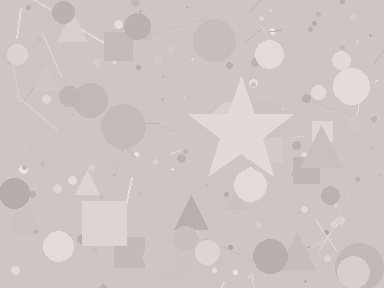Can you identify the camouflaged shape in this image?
The camouflaged shape is a star.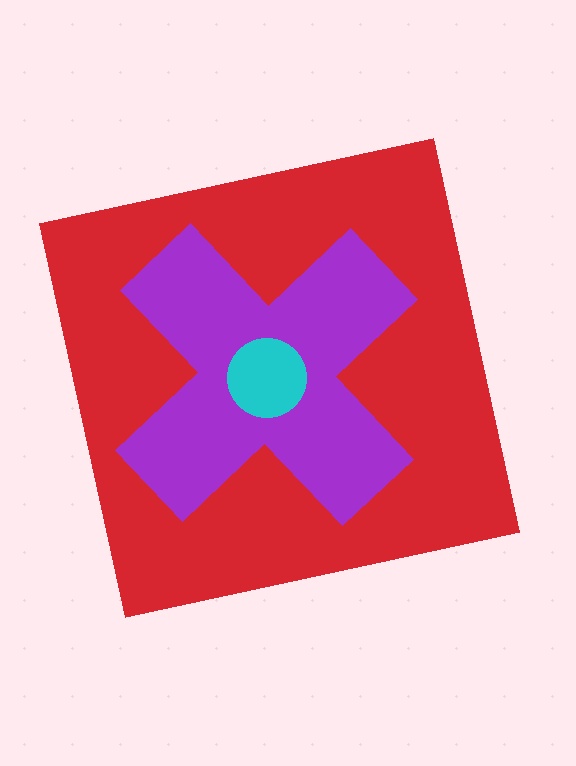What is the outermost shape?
The red square.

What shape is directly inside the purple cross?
The cyan circle.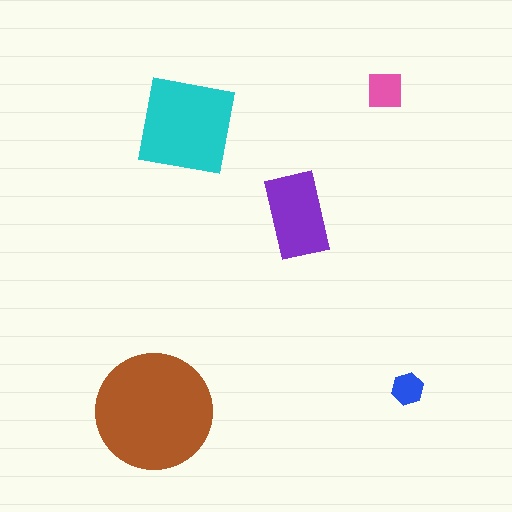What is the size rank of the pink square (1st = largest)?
4th.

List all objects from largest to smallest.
The brown circle, the cyan square, the purple rectangle, the pink square, the blue hexagon.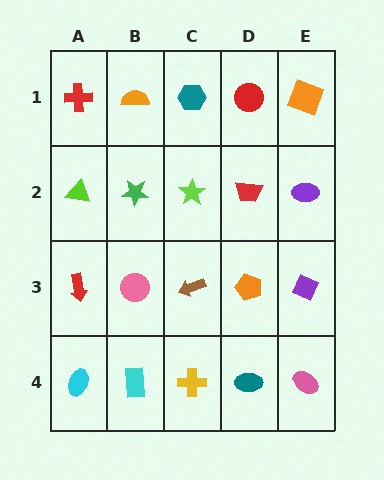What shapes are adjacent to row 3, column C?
A lime star (row 2, column C), a yellow cross (row 4, column C), a pink circle (row 3, column B), an orange pentagon (row 3, column D).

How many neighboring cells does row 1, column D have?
3.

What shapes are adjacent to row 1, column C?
A lime star (row 2, column C), an orange semicircle (row 1, column B), a red circle (row 1, column D).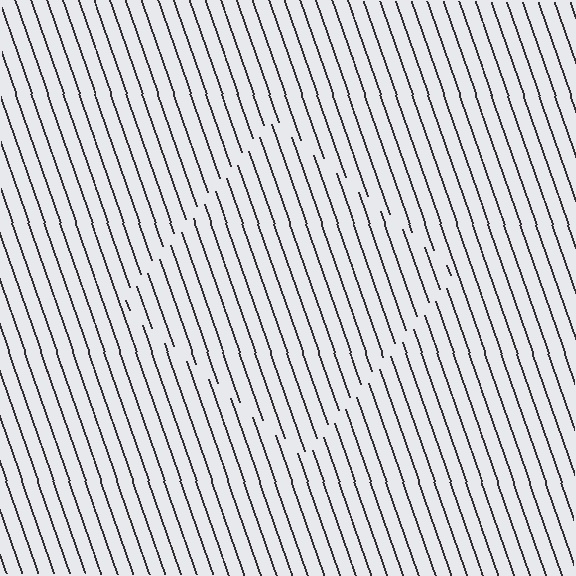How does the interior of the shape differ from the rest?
The interior of the shape contains the same grating, shifted by half a period — the contour is defined by the phase discontinuity where line-ends from the inner and outer gratings abut.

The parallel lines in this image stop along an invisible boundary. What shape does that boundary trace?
An illusory square. The interior of the shape contains the same grating, shifted by half a period — the contour is defined by the phase discontinuity where line-ends from the inner and outer gratings abut.